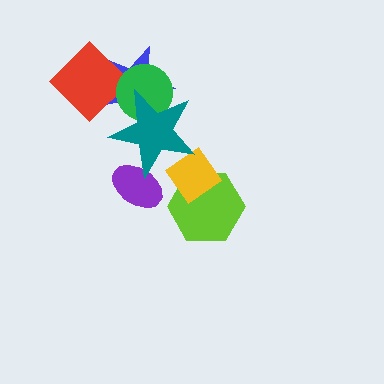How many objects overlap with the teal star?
4 objects overlap with the teal star.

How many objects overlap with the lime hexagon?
1 object overlaps with the lime hexagon.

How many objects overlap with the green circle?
3 objects overlap with the green circle.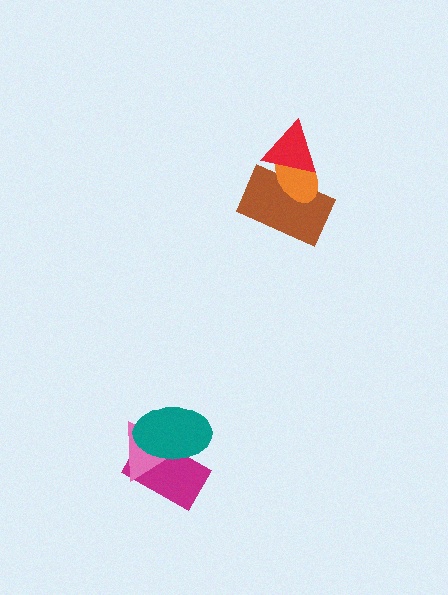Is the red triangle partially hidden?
No, no other shape covers it.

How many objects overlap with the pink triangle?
2 objects overlap with the pink triangle.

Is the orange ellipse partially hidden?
Yes, it is partially covered by another shape.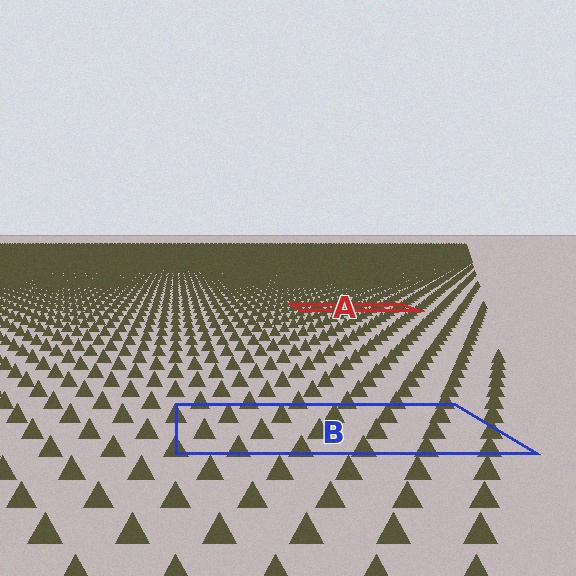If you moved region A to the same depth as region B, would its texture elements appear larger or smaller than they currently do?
They would appear larger. At a closer depth, the same texture elements are projected at a bigger on-screen size.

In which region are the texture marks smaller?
The texture marks are smaller in region A, because it is farther away.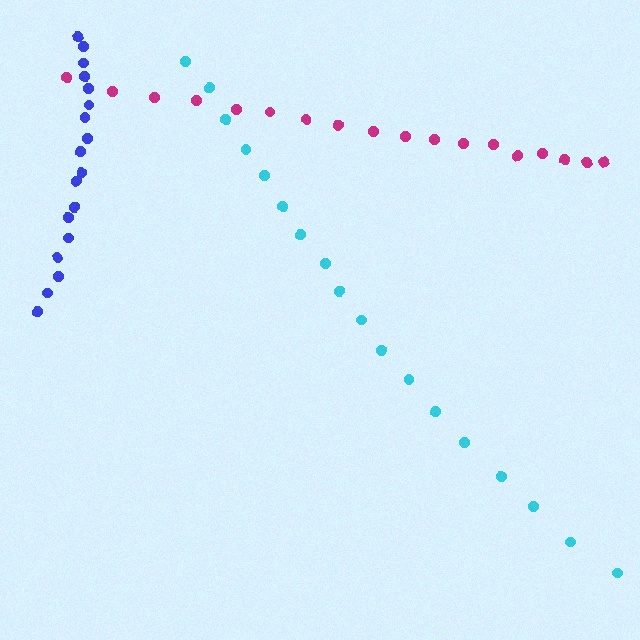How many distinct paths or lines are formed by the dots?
There are 3 distinct paths.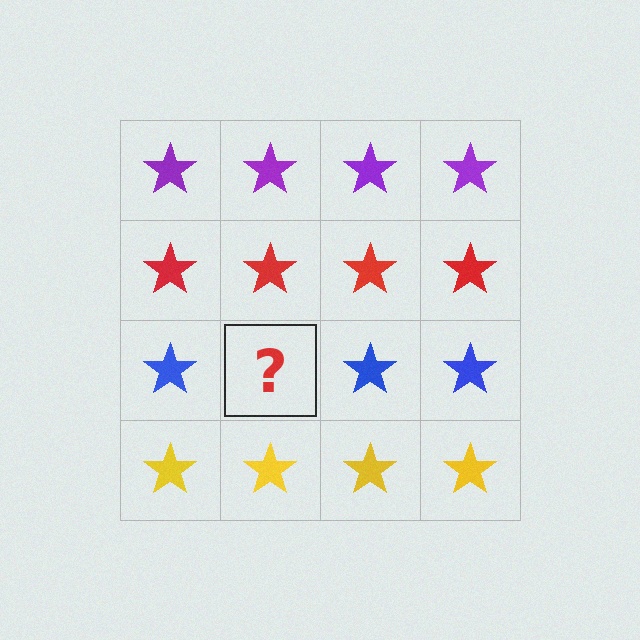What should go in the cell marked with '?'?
The missing cell should contain a blue star.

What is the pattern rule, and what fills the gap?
The rule is that each row has a consistent color. The gap should be filled with a blue star.